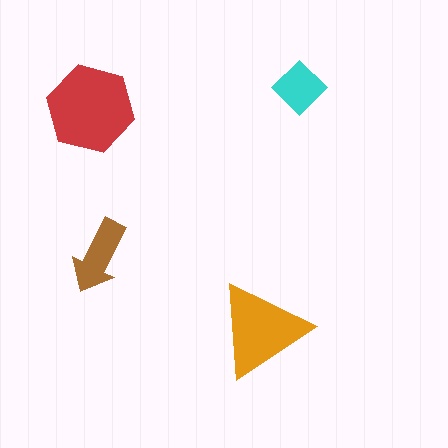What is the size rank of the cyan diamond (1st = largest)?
4th.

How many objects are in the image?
There are 4 objects in the image.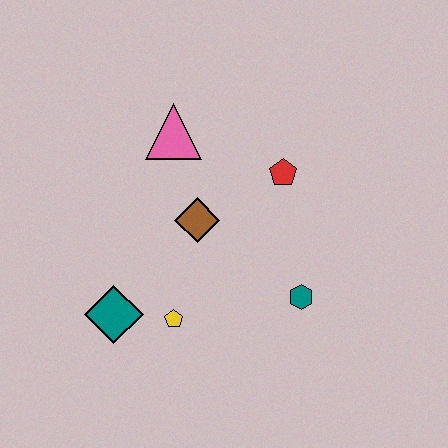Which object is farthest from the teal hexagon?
The pink triangle is farthest from the teal hexagon.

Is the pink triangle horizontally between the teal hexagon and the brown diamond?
No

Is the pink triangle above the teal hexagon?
Yes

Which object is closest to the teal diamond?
The yellow pentagon is closest to the teal diamond.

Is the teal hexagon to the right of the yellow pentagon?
Yes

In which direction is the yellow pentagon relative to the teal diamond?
The yellow pentagon is to the right of the teal diamond.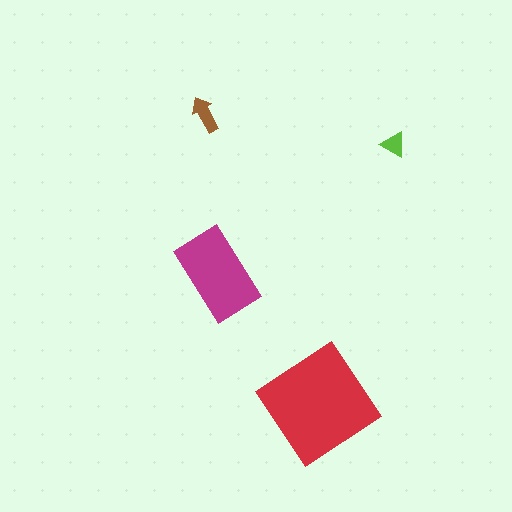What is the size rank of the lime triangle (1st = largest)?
4th.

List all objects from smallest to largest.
The lime triangle, the brown arrow, the magenta rectangle, the red diamond.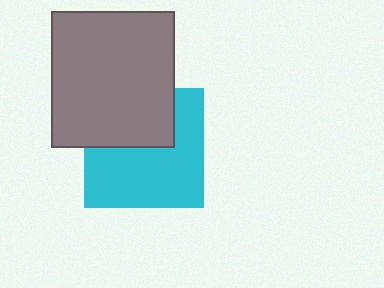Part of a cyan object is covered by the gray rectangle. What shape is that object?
It is a square.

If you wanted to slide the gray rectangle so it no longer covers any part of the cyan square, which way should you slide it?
Slide it up — that is the most direct way to separate the two shapes.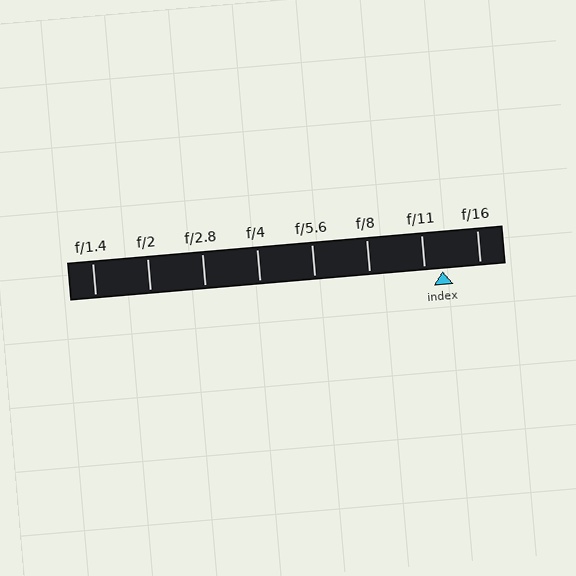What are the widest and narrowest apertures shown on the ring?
The widest aperture shown is f/1.4 and the narrowest is f/16.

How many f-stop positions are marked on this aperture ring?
There are 8 f-stop positions marked.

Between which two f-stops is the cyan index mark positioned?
The index mark is between f/11 and f/16.